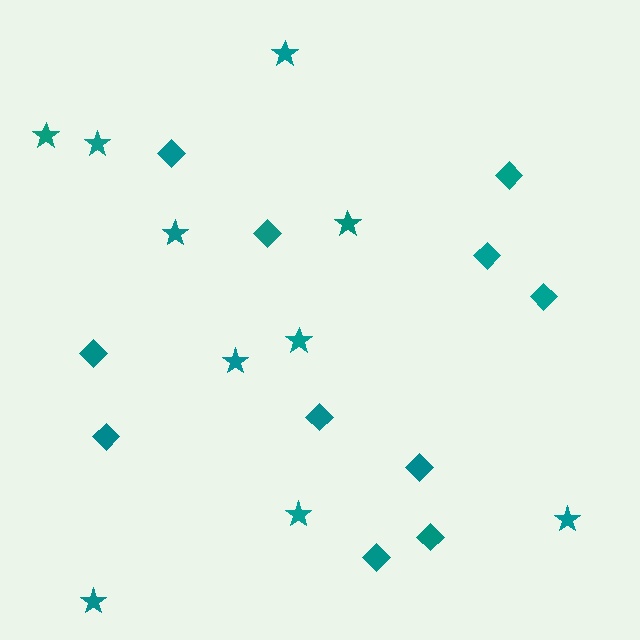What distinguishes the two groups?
There are 2 groups: one group of stars (10) and one group of diamonds (11).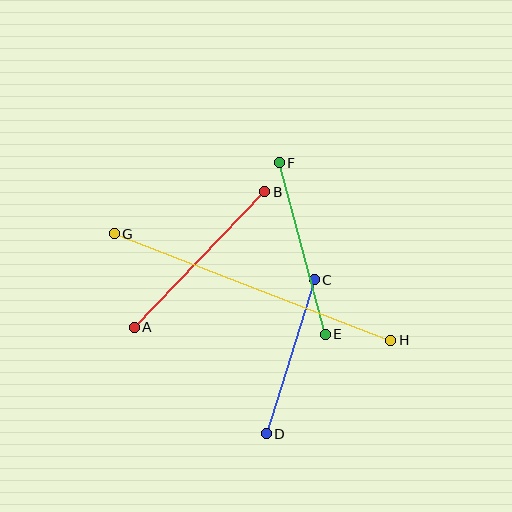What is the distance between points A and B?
The distance is approximately 188 pixels.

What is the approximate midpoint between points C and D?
The midpoint is at approximately (290, 357) pixels.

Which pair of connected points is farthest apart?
Points G and H are farthest apart.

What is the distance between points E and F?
The distance is approximately 178 pixels.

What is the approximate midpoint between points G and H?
The midpoint is at approximately (253, 287) pixels.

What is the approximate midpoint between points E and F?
The midpoint is at approximately (302, 248) pixels.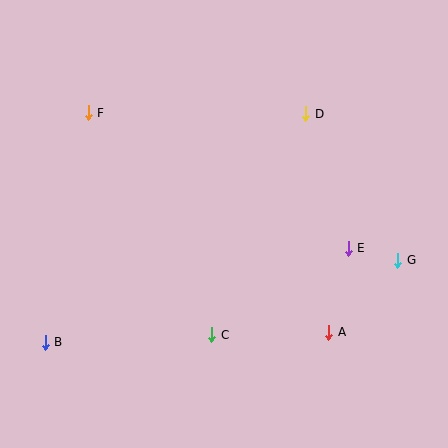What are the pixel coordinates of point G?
Point G is at (398, 260).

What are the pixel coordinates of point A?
Point A is at (329, 332).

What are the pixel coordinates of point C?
Point C is at (212, 335).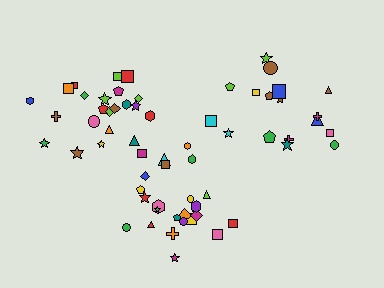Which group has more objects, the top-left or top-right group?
The top-left group.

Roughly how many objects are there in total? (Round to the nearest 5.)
Roughly 65 objects in total.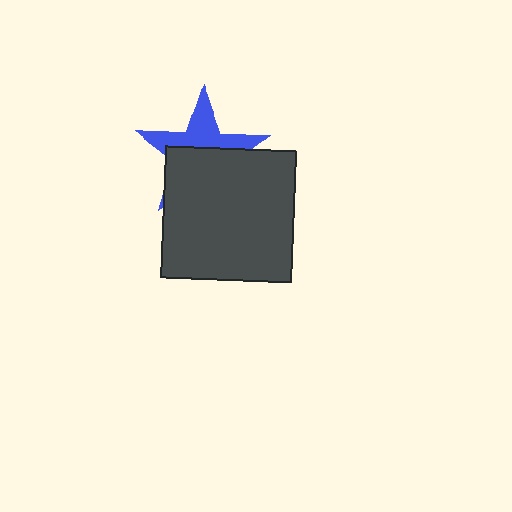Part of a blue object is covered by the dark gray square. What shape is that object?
It is a star.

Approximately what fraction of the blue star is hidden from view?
Roughly 56% of the blue star is hidden behind the dark gray square.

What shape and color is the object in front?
The object in front is a dark gray square.